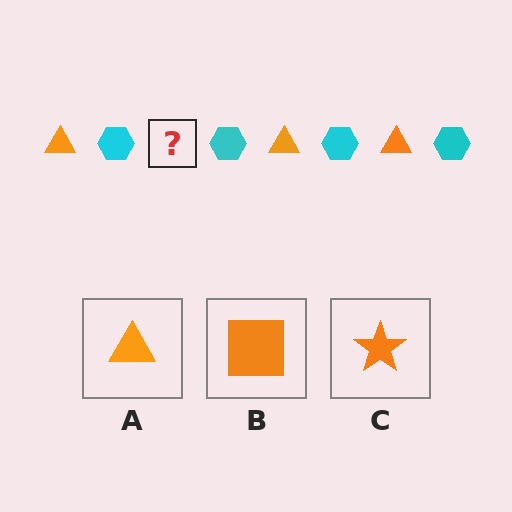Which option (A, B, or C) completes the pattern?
A.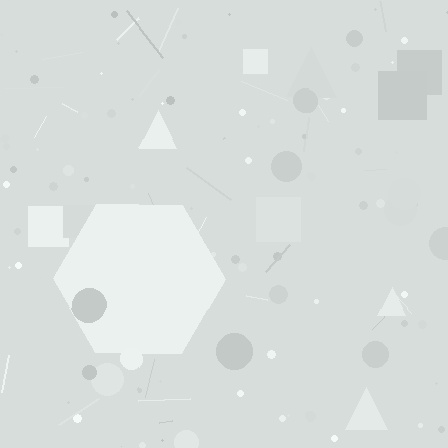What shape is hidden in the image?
A hexagon is hidden in the image.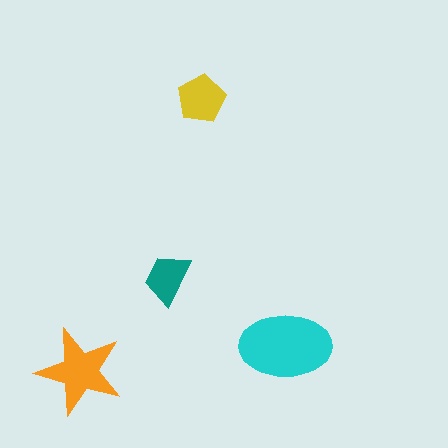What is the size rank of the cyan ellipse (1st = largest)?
1st.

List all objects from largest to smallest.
The cyan ellipse, the orange star, the yellow pentagon, the teal trapezoid.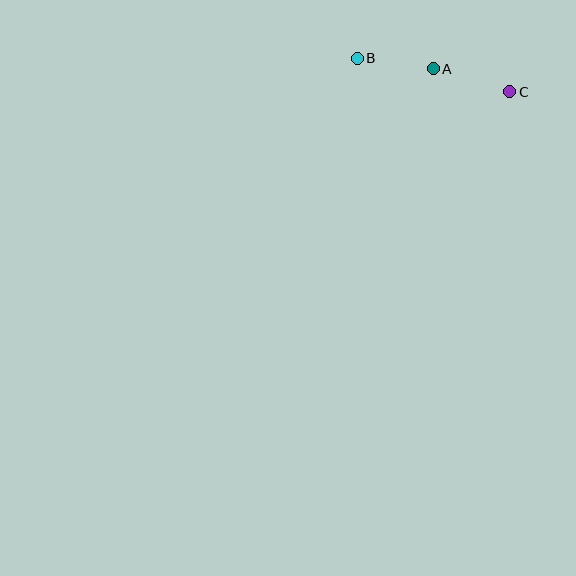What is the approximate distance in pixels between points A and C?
The distance between A and C is approximately 80 pixels.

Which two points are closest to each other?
Points A and B are closest to each other.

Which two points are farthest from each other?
Points B and C are farthest from each other.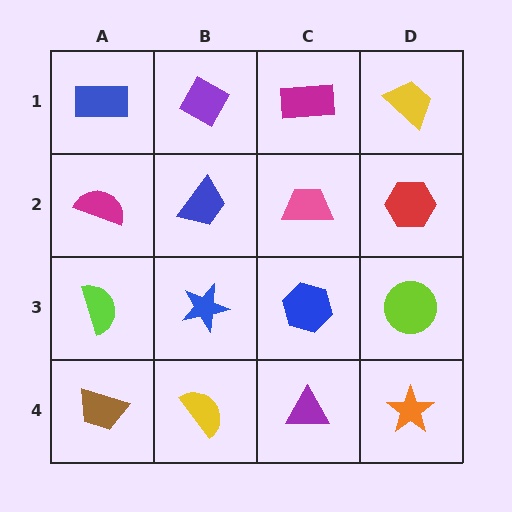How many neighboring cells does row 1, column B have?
3.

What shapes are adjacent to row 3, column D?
A red hexagon (row 2, column D), an orange star (row 4, column D), a blue hexagon (row 3, column C).